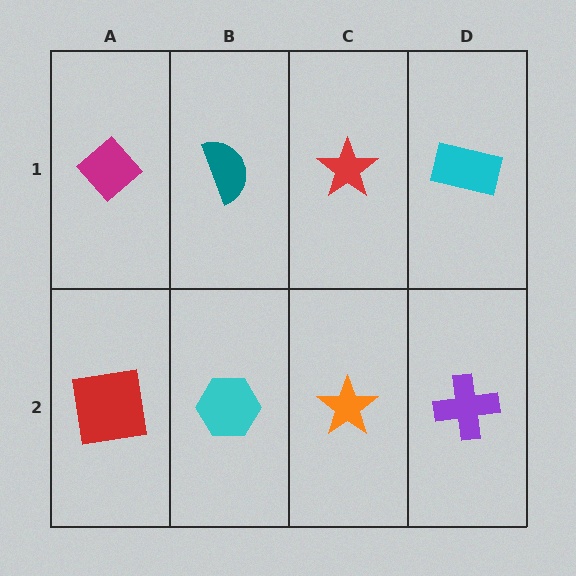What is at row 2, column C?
An orange star.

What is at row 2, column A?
A red square.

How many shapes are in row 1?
4 shapes.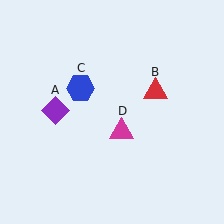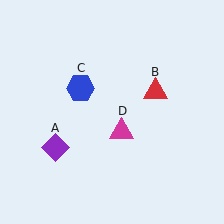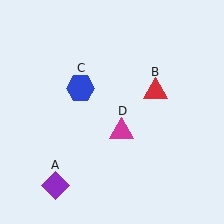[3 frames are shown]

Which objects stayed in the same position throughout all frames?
Red triangle (object B) and blue hexagon (object C) and magenta triangle (object D) remained stationary.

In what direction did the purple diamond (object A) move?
The purple diamond (object A) moved down.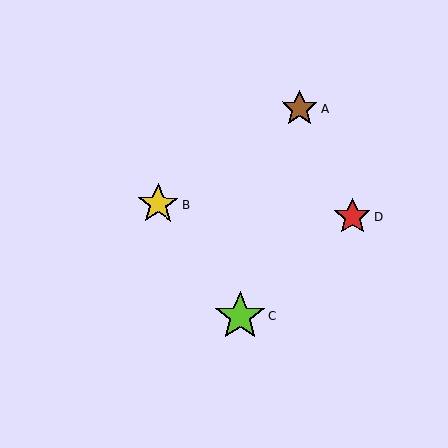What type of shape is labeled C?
Shape C is a lime star.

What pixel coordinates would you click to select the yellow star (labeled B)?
Click at (158, 204) to select the yellow star B.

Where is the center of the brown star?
The center of the brown star is at (299, 108).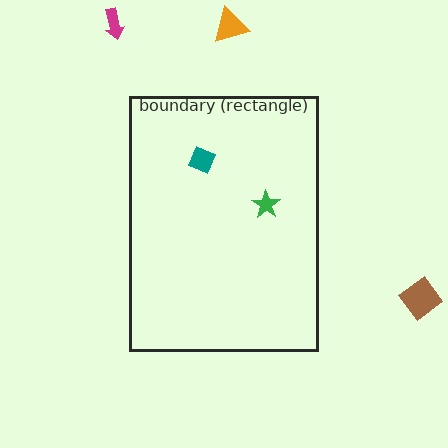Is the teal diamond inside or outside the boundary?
Inside.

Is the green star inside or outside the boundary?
Inside.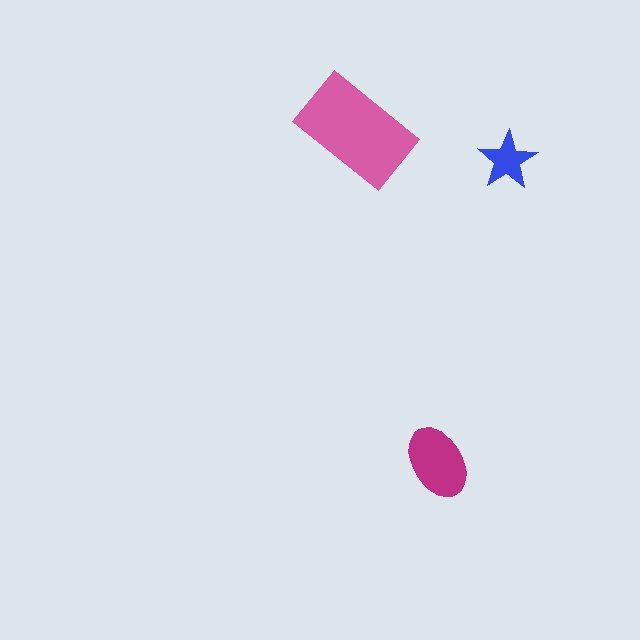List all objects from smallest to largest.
The blue star, the magenta ellipse, the pink rectangle.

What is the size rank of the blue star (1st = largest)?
3rd.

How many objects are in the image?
There are 3 objects in the image.